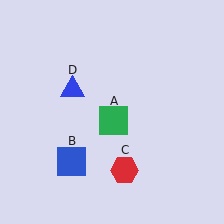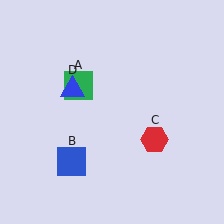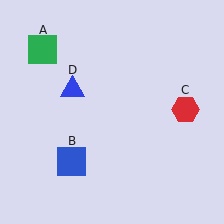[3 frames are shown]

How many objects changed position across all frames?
2 objects changed position: green square (object A), red hexagon (object C).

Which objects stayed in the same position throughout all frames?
Blue square (object B) and blue triangle (object D) remained stationary.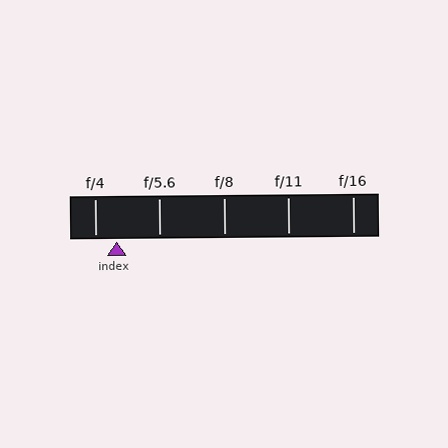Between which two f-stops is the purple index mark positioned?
The index mark is between f/4 and f/5.6.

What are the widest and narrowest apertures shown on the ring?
The widest aperture shown is f/4 and the narrowest is f/16.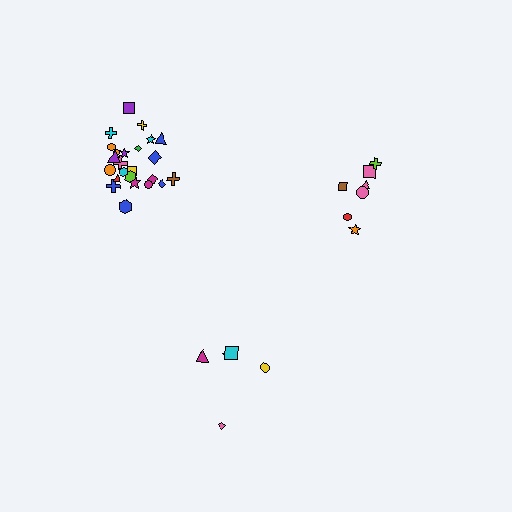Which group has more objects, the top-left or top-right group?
The top-left group.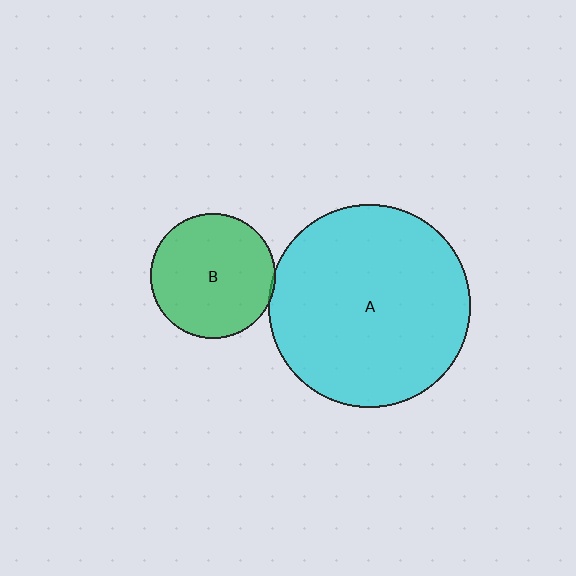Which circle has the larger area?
Circle A (cyan).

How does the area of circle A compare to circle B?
Approximately 2.6 times.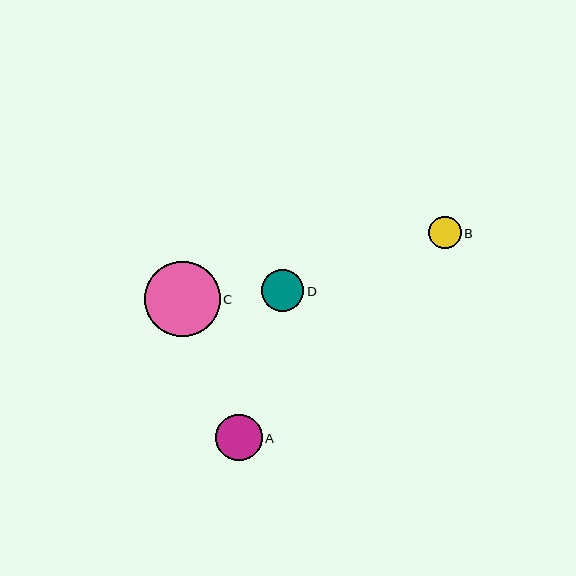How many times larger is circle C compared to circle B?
Circle C is approximately 2.3 times the size of circle B.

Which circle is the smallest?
Circle B is the smallest with a size of approximately 33 pixels.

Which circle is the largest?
Circle C is the largest with a size of approximately 76 pixels.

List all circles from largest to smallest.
From largest to smallest: C, A, D, B.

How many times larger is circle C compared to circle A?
Circle C is approximately 1.6 times the size of circle A.